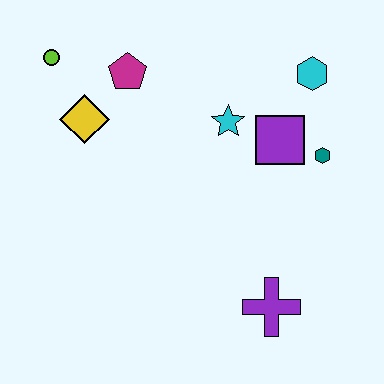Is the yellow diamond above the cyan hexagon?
No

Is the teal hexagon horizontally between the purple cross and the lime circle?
No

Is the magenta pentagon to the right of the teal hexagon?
No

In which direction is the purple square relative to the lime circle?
The purple square is to the right of the lime circle.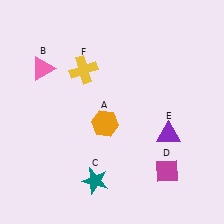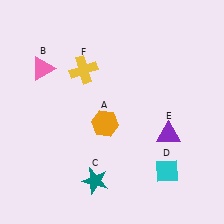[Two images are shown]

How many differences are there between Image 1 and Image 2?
There is 1 difference between the two images.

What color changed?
The diamond (D) changed from magenta in Image 1 to cyan in Image 2.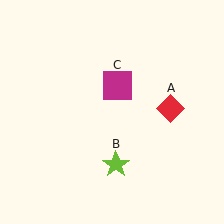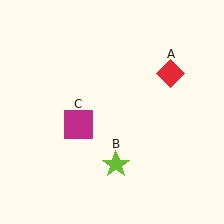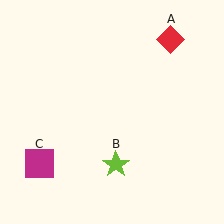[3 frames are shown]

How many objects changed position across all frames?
2 objects changed position: red diamond (object A), magenta square (object C).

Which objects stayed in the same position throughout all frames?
Lime star (object B) remained stationary.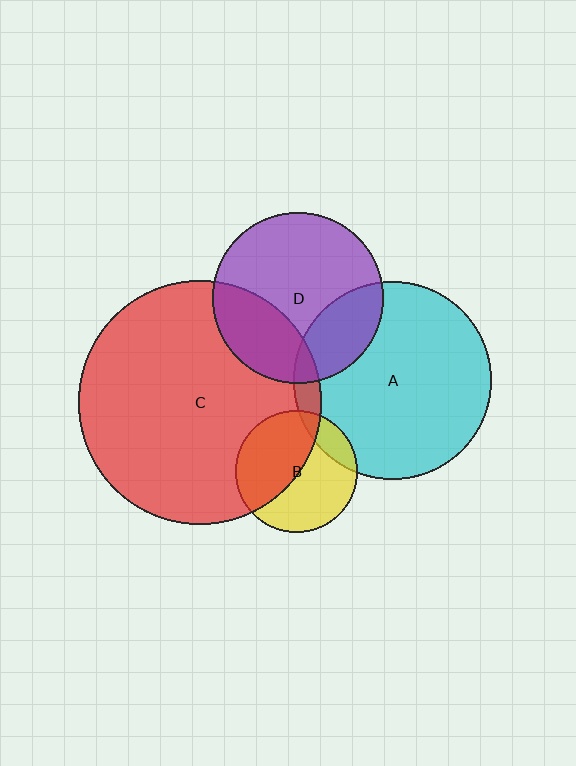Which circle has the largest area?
Circle C (red).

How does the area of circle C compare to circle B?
Approximately 4.0 times.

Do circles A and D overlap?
Yes.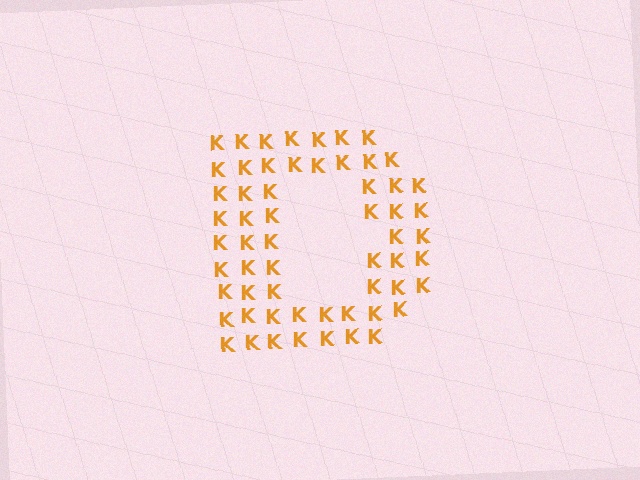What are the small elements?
The small elements are letter K's.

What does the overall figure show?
The overall figure shows the letter D.